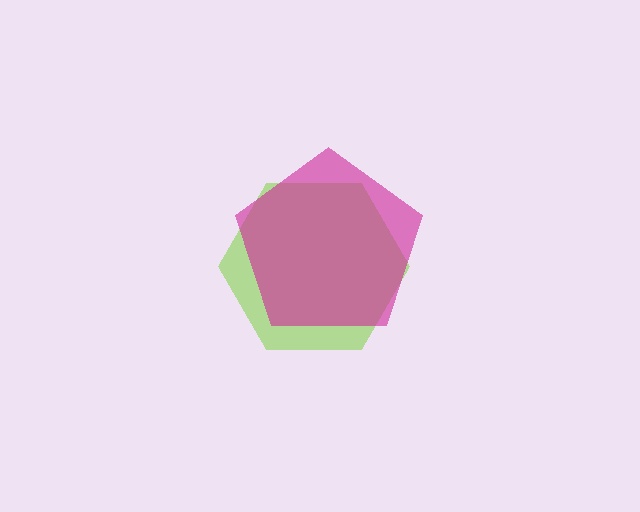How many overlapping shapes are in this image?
There are 2 overlapping shapes in the image.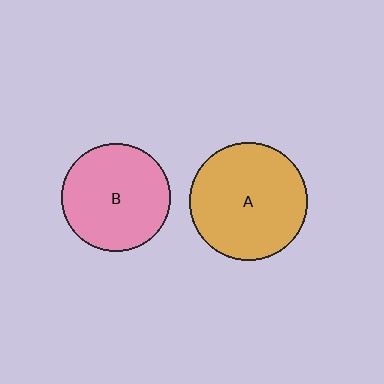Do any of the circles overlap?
No, none of the circles overlap.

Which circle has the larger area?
Circle A (orange).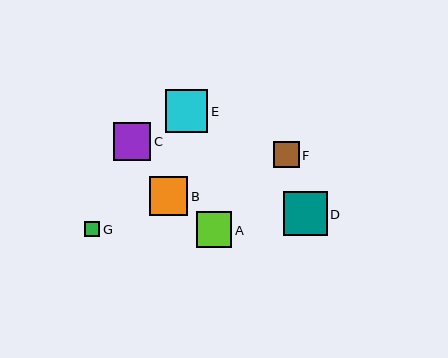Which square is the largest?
Square D is the largest with a size of approximately 44 pixels.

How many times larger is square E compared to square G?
Square E is approximately 2.7 times the size of square G.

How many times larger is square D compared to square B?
Square D is approximately 1.1 times the size of square B.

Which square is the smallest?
Square G is the smallest with a size of approximately 16 pixels.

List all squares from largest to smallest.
From largest to smallest: D, E, B, C, A, F, G.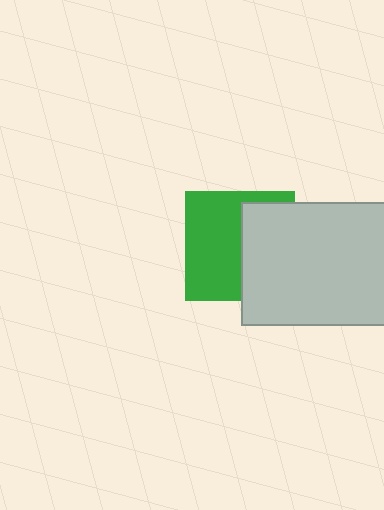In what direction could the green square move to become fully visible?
The green square could move left. That would shift it out from behind the light gray rectangle entirely.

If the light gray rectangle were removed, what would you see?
You would see the complete green square.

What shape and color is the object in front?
The object in front is a light gray rectangle.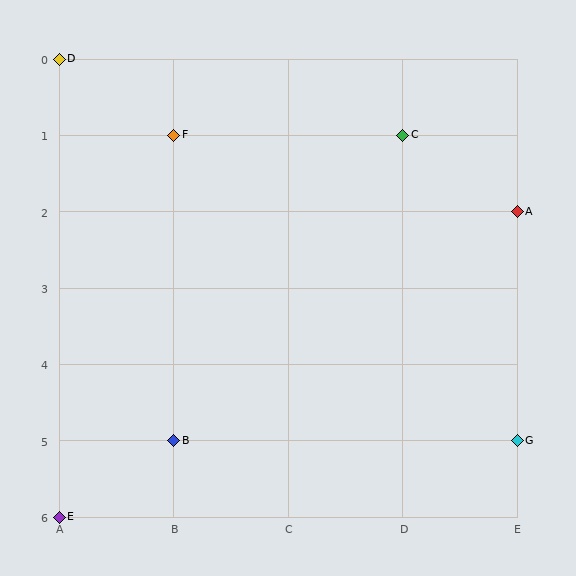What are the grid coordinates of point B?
Point B is at grid coordinates (B, 5).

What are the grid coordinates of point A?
Point A is at grid coordinates (E, 2).